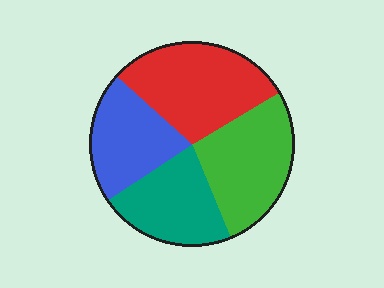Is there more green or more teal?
Green.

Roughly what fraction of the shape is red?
Red covers roughly 30% of the shape.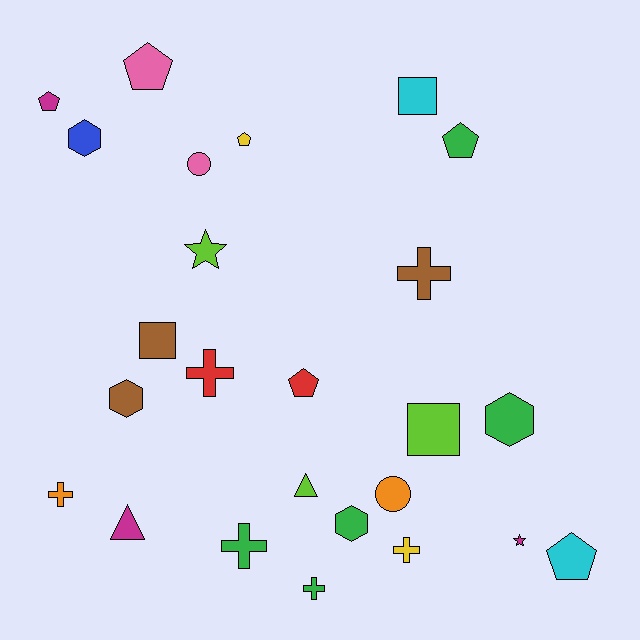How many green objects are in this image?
There are 5 green objects.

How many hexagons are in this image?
There are 4 hexagons.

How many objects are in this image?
There are 25 objects.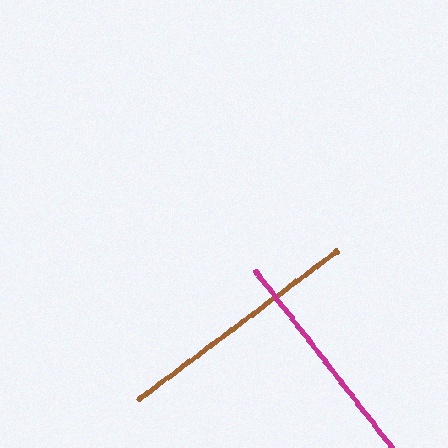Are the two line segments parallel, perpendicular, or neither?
Perpendicular — they meet at approximately 89°.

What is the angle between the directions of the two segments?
Approximately 89 degrees.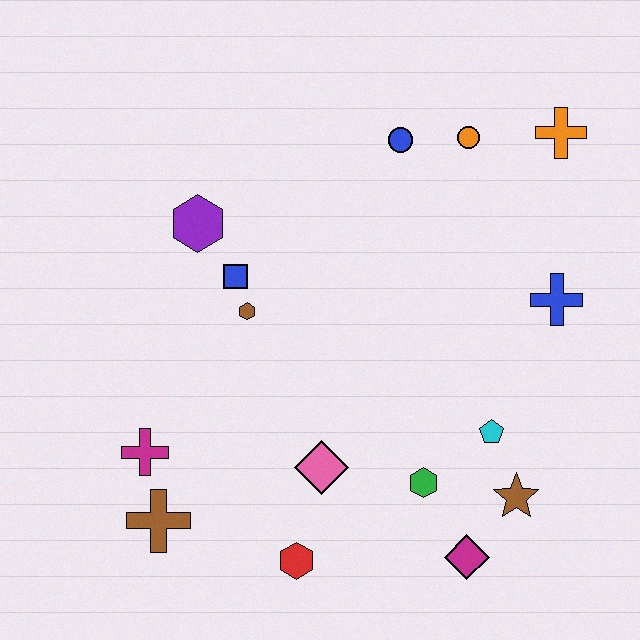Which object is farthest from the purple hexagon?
The magenta diamond is farthest from the purple hexagon.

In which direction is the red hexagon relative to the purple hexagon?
The red hexagon is below the purple hexagon.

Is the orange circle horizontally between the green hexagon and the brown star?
Yes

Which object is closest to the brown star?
The cyan pentagon is closest to the brown star.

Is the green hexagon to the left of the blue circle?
No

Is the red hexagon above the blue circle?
No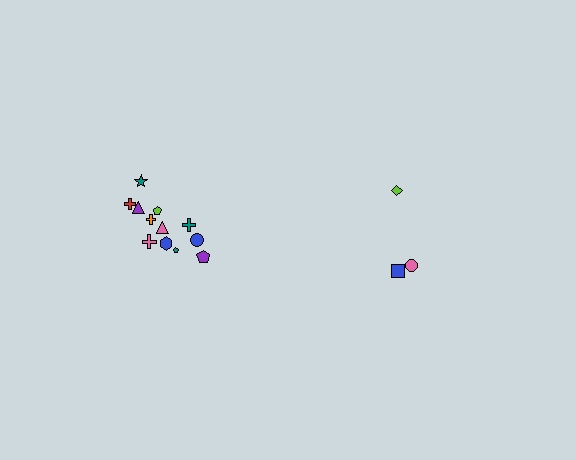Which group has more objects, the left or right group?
The left group.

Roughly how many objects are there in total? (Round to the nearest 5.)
Roughly 15 objects in total.